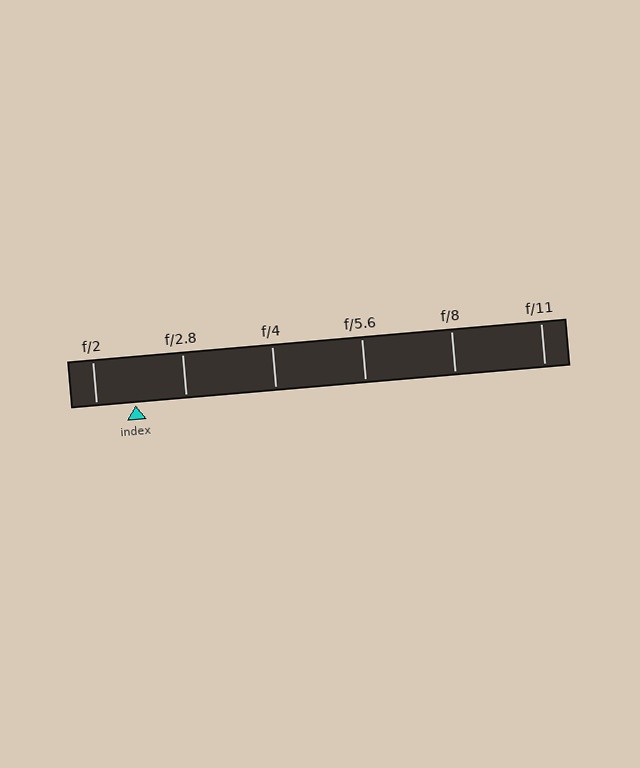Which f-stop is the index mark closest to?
The index mark is closest to f/2.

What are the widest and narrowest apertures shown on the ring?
The widest aperture shown is f/2 and the narrowest is f/11.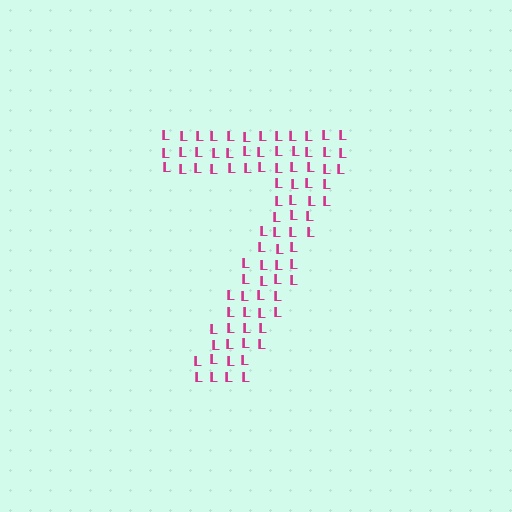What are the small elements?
The small elements are letter L's.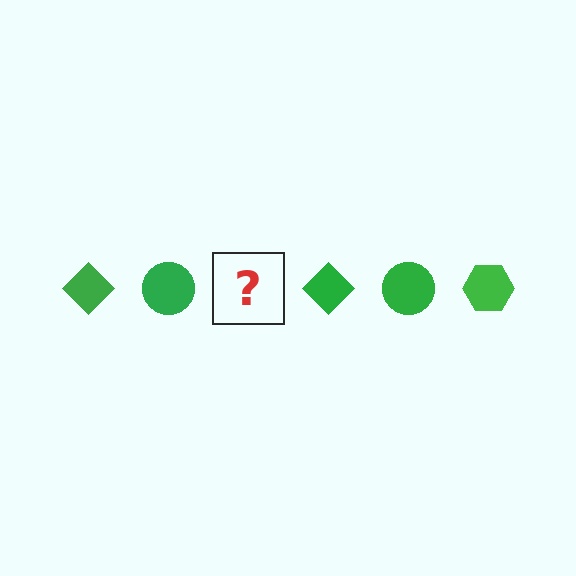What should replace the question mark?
The question mark should be replaced with a green hexagon.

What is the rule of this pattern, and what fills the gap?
The rule is that the pattern cycles through diamond, circle, hexagon shapes in green. The gap should be filled with a green hexagon.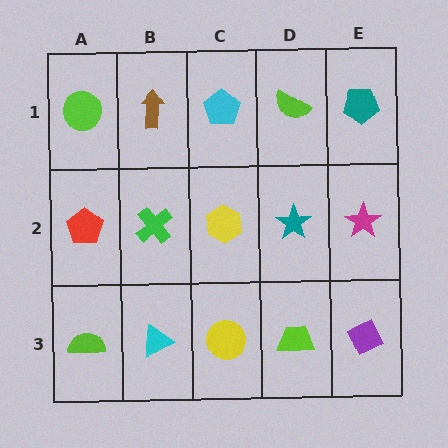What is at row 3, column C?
A yellow circle.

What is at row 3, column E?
A purple diamond.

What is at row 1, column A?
A lime circle.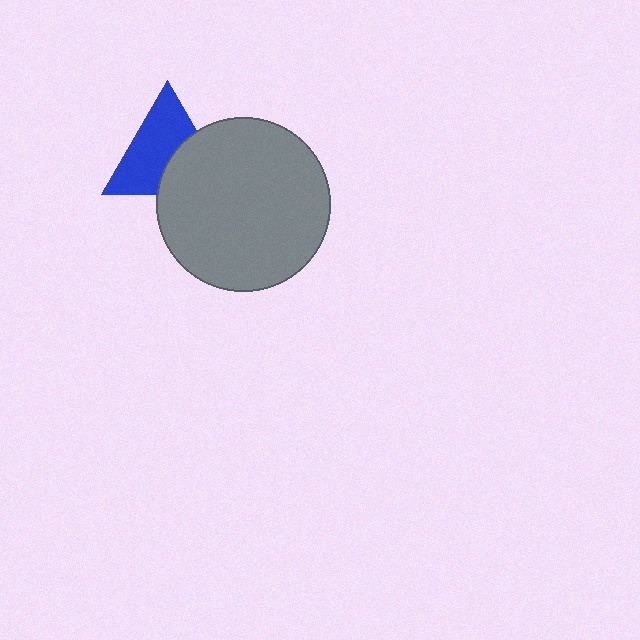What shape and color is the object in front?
The object in front is a gray circle.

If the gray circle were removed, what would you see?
You would see the complete blue triangle.